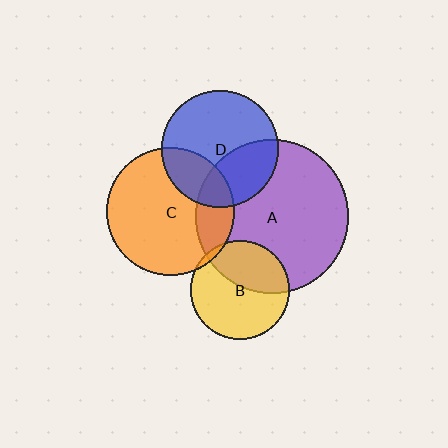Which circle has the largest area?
Circle A (purple).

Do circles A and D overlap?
Yes.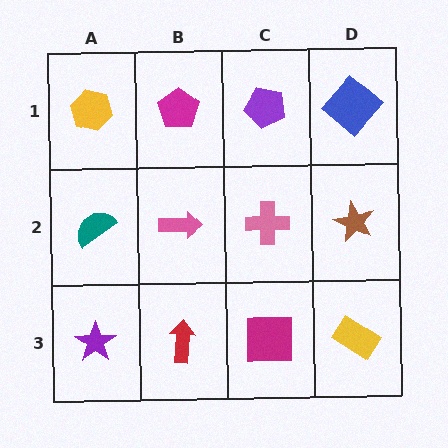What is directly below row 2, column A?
A purple star.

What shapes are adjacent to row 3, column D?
A brown star (row 2, column D), a magenta square (row 3, column C).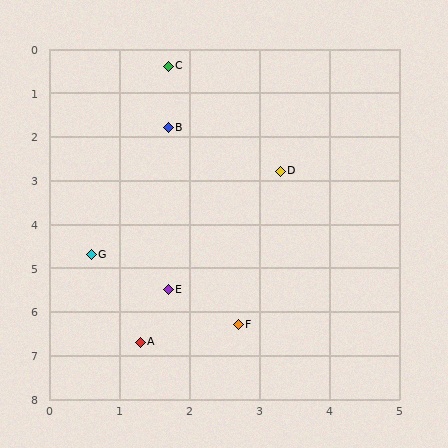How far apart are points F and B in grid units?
Points F and B are about 4.6 grid units apart.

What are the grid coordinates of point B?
Point B is at approximately (1.7, 1.8).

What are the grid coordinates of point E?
Point E is at approximately (1.7, 5.5).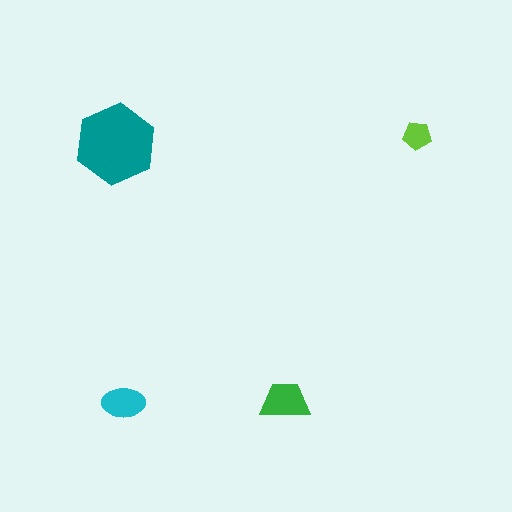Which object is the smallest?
The lime pentagon.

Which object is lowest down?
The cyan ellipse is bottommost.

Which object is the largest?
The teal hexagon.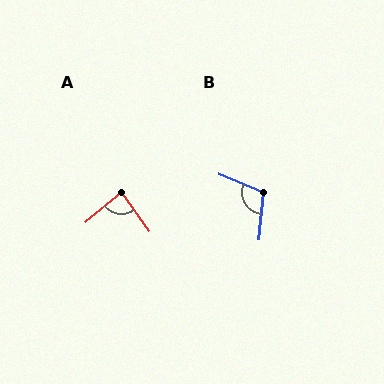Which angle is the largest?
B, at approximately 108 degrees.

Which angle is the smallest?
A, at approximately 87 degrees.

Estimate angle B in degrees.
Approximately 108 degrees.